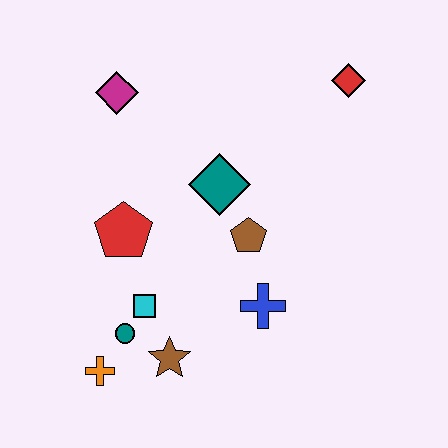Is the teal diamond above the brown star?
Yes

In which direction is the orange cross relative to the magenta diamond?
The orange cross is below the magenta diamond.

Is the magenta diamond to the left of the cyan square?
Yes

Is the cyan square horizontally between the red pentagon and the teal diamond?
Yes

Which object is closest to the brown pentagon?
The teal diamond is closest to the brown pentagon.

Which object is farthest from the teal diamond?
The orange cross is farthest from the teal diamond.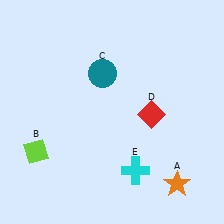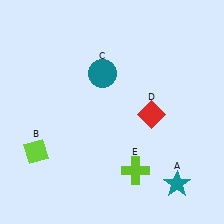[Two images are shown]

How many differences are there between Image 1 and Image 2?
There are 2 differences between the two images.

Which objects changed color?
A changed from orange to teal. E changed from cyan to lime.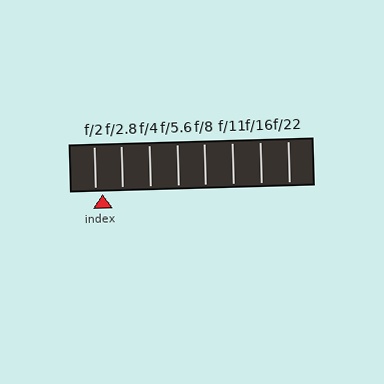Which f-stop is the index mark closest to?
The index mark is closest to f/2.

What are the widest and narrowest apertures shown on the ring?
The widest aperture shown is f/2 and the narrowest is f/22.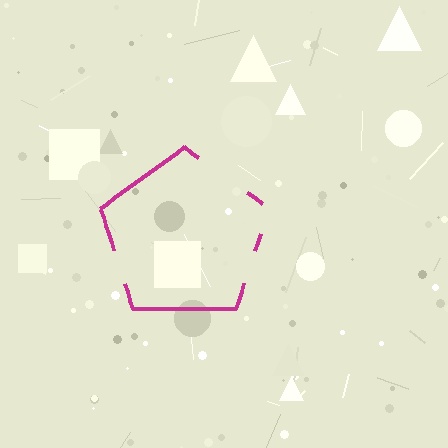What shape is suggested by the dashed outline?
The dashed outline suggests a pentagon.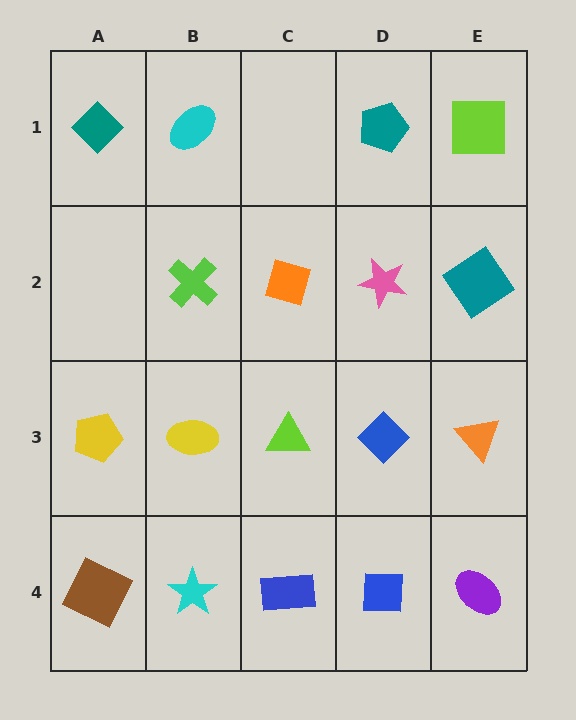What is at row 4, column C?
A blue rectangle.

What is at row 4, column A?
A brown square.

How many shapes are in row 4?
5 shapes.